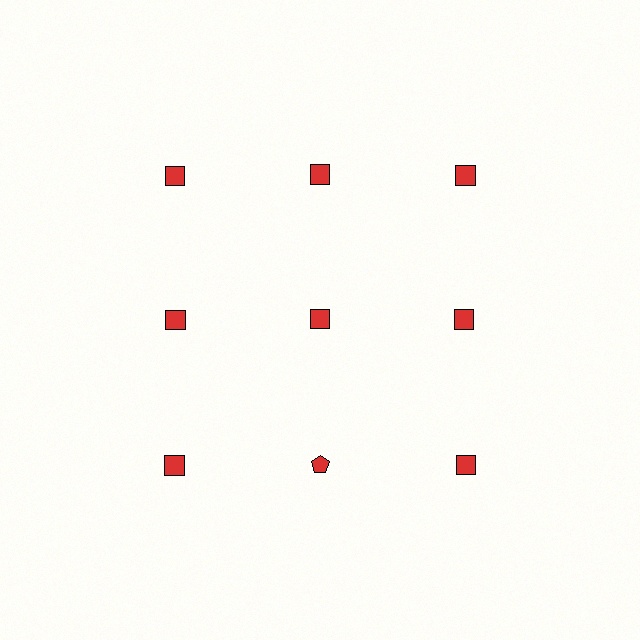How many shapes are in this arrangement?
There are 9 shapes arranged in a grid pattern.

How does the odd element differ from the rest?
It has a different shape: pentagon instead of square.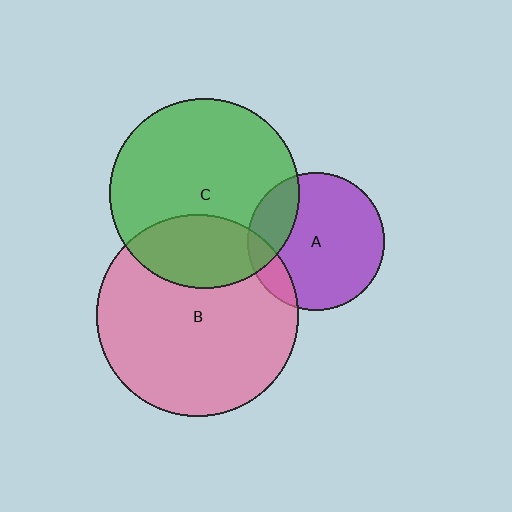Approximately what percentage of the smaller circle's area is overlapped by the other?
Approximately 30%.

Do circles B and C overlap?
Yes.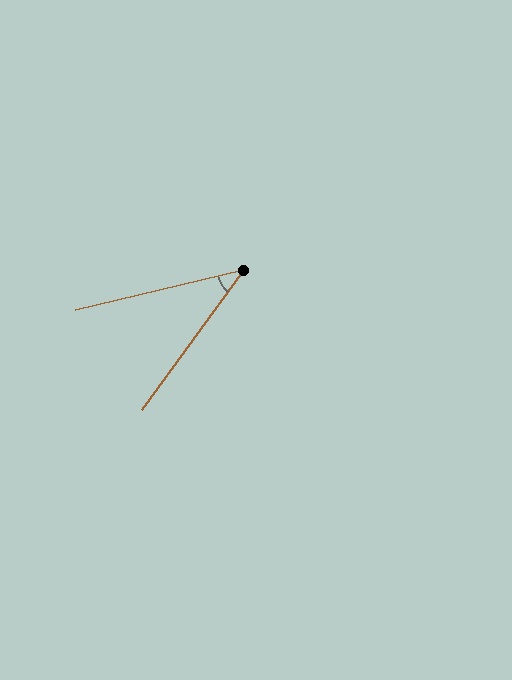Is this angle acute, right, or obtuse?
It is acute.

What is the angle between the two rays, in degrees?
Approximately 40 degrees.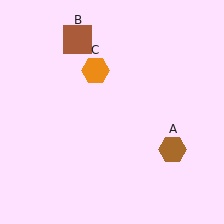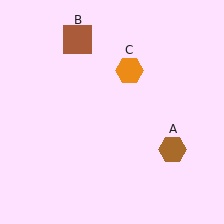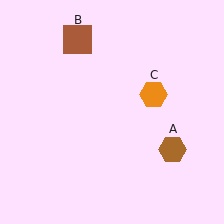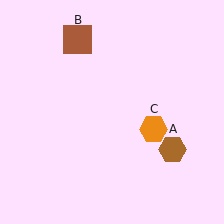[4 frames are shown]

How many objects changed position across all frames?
1 object changed position: orange hexagon (object C).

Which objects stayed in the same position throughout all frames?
Brown hexagon (object A) and brown square (object B) remained stationary.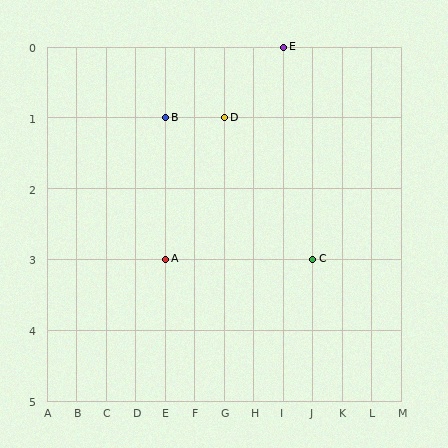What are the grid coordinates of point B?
Point B is at grid coordinates (E, 1).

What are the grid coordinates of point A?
Point A is at grid coordinates (E, 3).